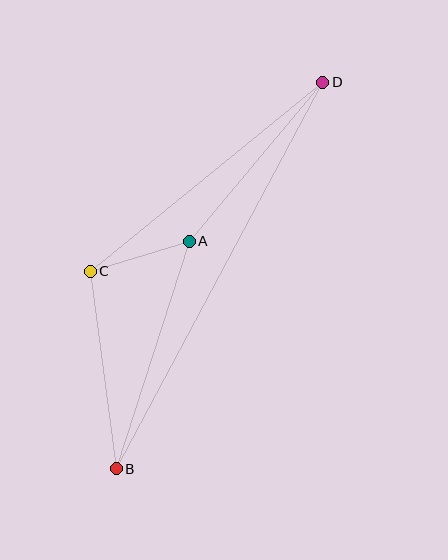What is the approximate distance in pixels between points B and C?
The distance between B and C is approximately 199 pixels.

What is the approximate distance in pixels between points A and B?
The distance between A and B is approximately 239 pixels.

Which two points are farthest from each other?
Points B and D are farthest from each other.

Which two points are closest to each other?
Points A and C are closest to each other.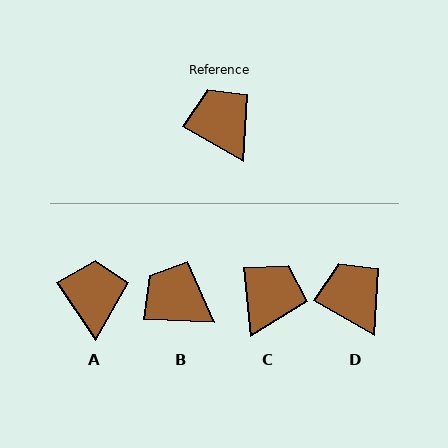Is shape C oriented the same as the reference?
No, it is off by about 55 degrees.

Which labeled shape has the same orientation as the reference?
D.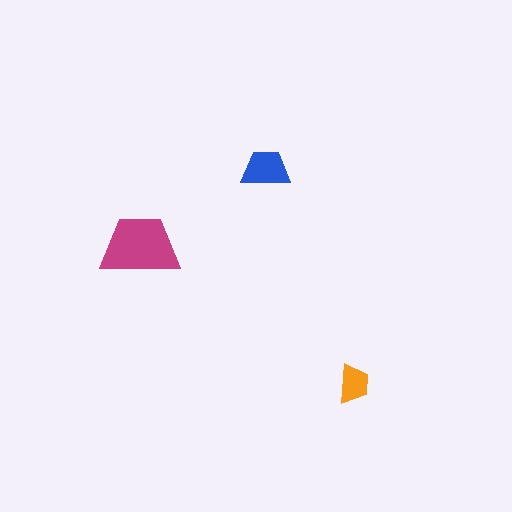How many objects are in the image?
There are 3 objects in the image.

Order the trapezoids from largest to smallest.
the magenta one, the blue one, the orange one.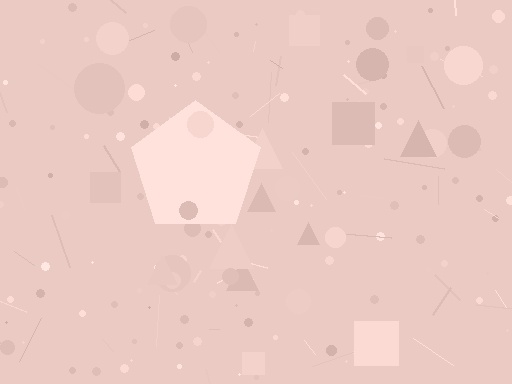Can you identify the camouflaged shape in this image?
The camouflaged shape is a pentagon.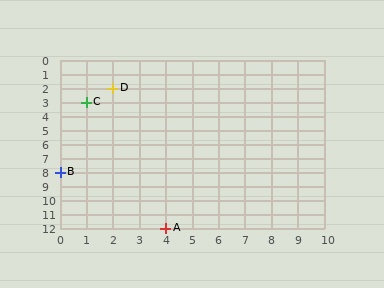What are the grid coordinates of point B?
Point B is at grid coordinates (0, 8).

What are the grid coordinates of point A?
Point A is at grid coordinates (4, 12).